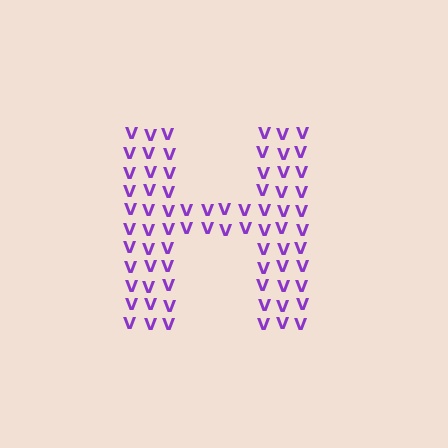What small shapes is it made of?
It is made of small letter V's.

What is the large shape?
The large shape is the letter H.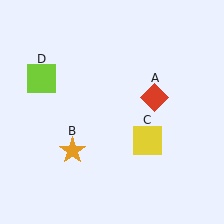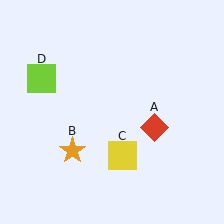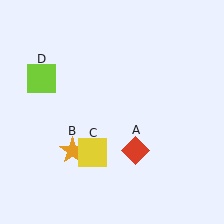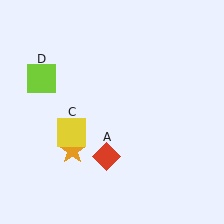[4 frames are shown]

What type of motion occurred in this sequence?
The red diamond (object A), yellow square (object C) rotated clockwise around the center of the scene.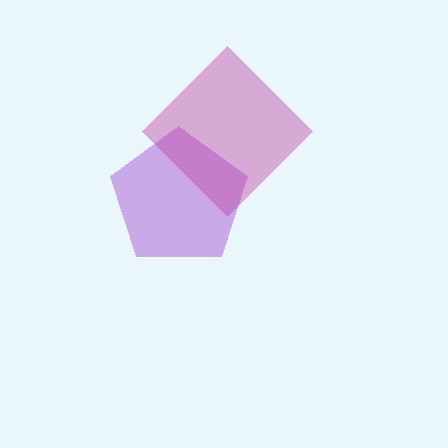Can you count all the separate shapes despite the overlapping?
Yes, there are 2 separate shapes.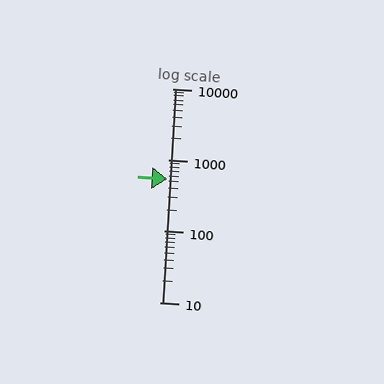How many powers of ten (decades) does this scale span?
The scale spans 3 decades, from 10 to 10000.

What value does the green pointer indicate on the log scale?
The pointer indicates approximately 540.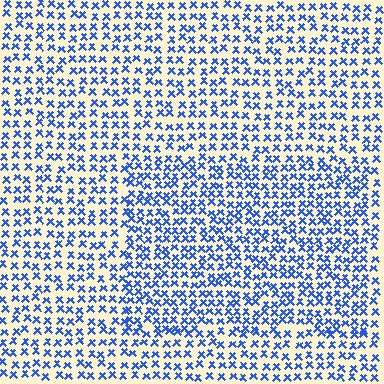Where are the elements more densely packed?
The elements are more densely packed inside the rectangle boundary.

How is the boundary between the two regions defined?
The boundary is defined by a change in element density (approximately 1.5x ratio). All elements are the same color, size, and shape.